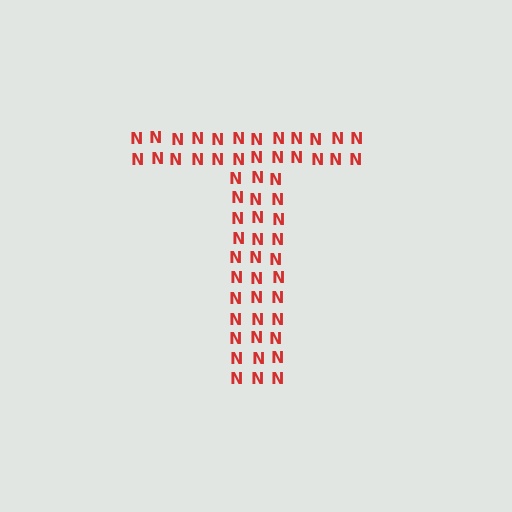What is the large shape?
The large shape is the letter T.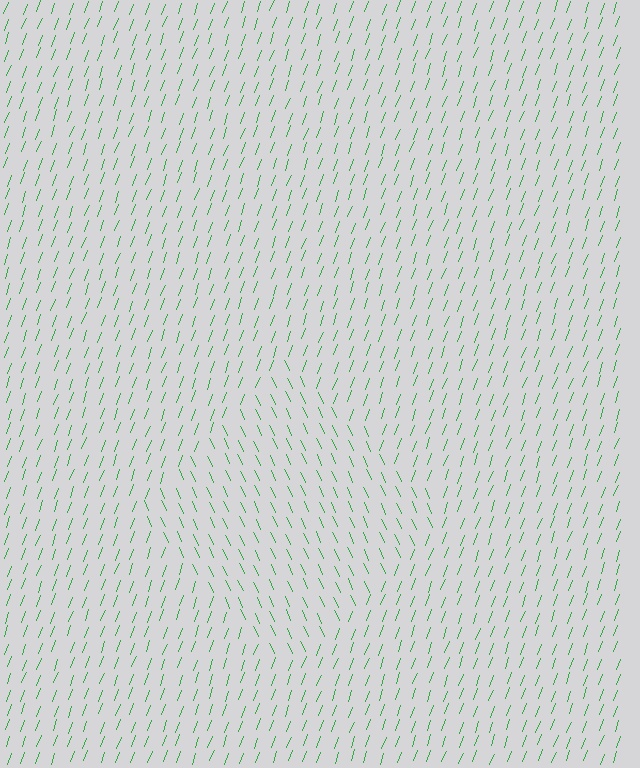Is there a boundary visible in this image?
Yes, there is a texture boundary formed by a change in line orientation.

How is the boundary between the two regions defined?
The boundary is defined purely by a change in line orientation (approximately 45 degrees difference). All lines are the same color and thickness.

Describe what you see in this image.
The image is filled with small green line segments. A diamond region in the image has lines oriented differently from the surrounding lines, creating a visible texture boundary.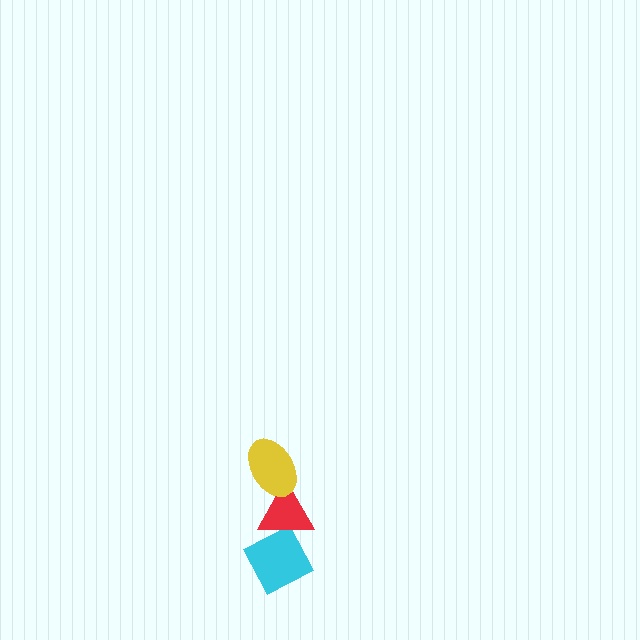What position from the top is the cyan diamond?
The cyan diamond is 3rd from the top.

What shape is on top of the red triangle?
The yellow ellipse is on top of the red triangle.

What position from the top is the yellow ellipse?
The yellow ellipse is 1st from the top.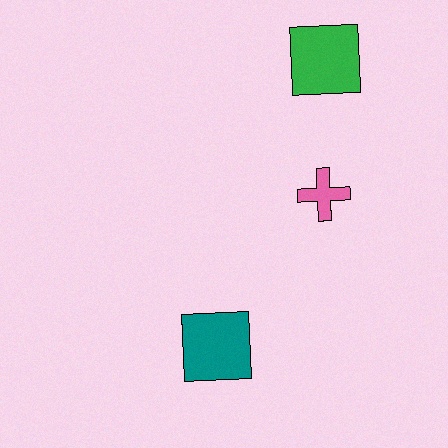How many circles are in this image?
There are no circles.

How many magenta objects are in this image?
There are no magenta objects.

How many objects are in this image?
There are 3 objects.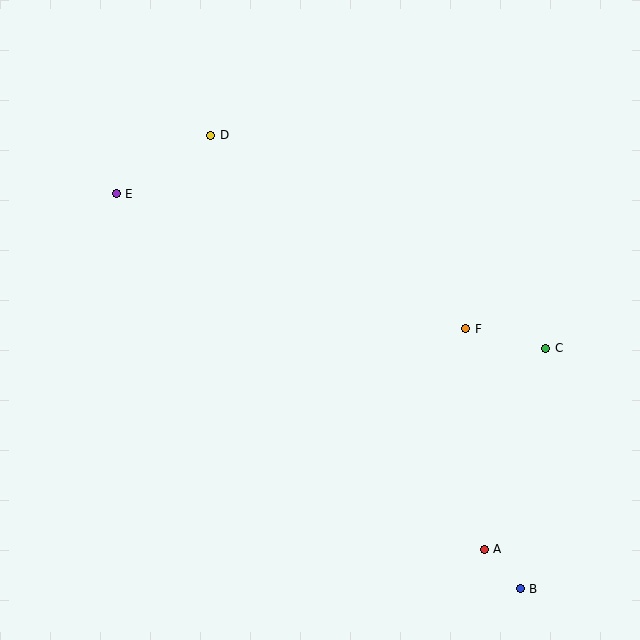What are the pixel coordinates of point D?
Point D is at (211, 135).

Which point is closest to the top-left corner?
Point E is closest to the top-left corner.